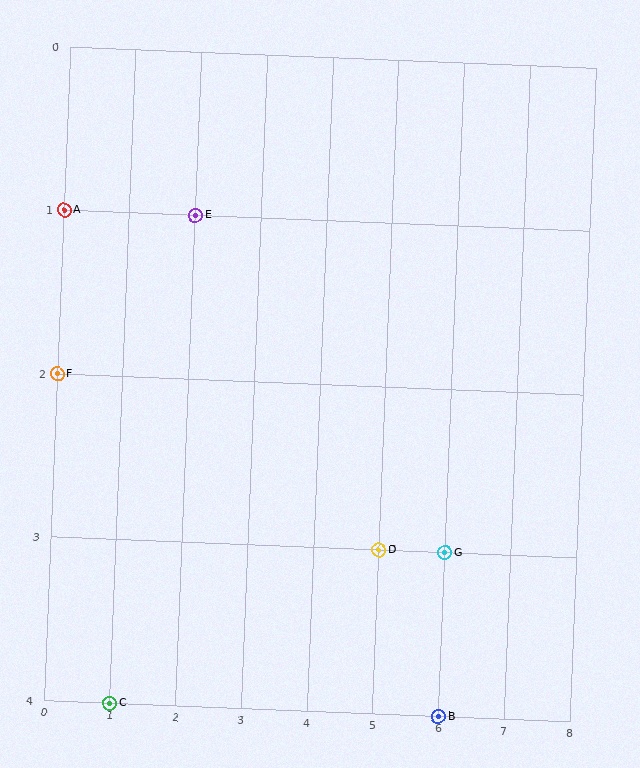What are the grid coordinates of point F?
Point F is at grid coordinates (0, 2).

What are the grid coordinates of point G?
Point G is at grid coordinates (6, 3).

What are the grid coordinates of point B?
Point B is at grid coordinates (6, 4).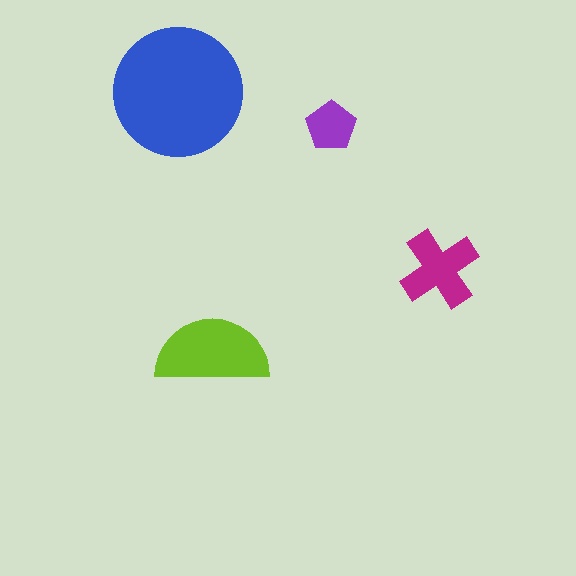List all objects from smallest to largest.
The purple pentagon, the magenta cross, the lime semicircle, the blue circle.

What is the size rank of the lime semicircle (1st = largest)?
2nd.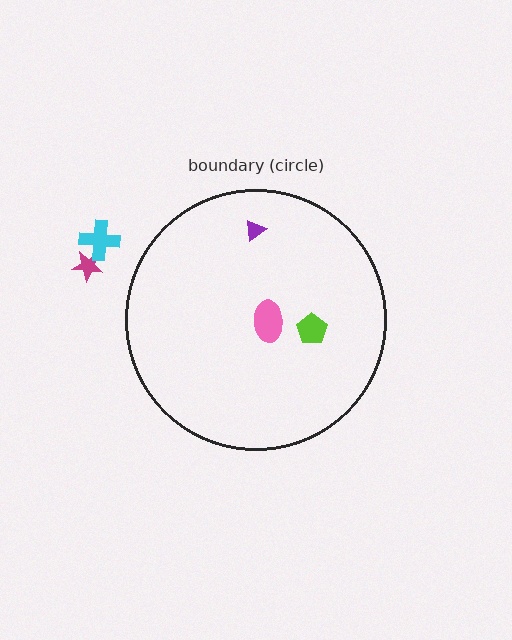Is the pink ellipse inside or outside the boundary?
Inside.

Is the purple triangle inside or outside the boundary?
Inside.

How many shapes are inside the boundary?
3 inside, 2 outside.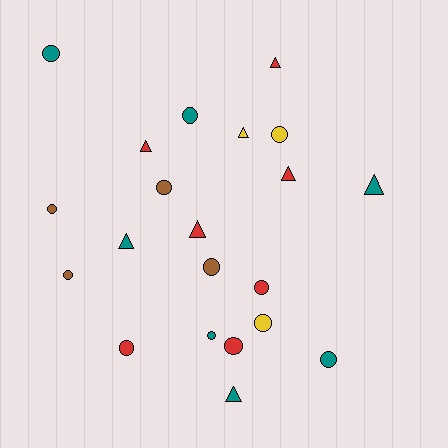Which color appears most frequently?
Teal, with 7 objects.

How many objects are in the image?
There are 21 objects.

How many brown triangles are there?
There are no brown triangles.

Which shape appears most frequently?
Circle, with 13 objects.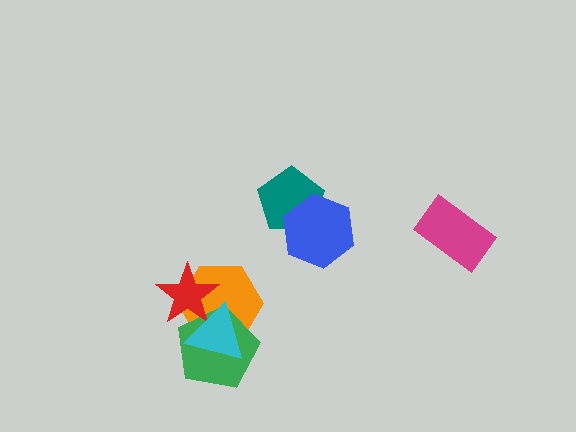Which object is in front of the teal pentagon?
The blue hexagon is in front of the teal pentagon.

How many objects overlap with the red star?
3 objects overlap with the red star.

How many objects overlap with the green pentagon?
3 objects overlap with the green pentagon.